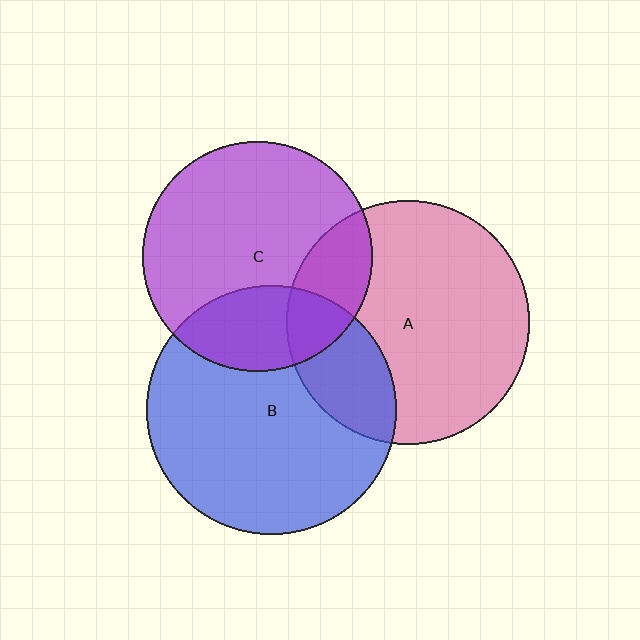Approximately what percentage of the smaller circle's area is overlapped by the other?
Approximately 25%.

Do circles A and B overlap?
Yes.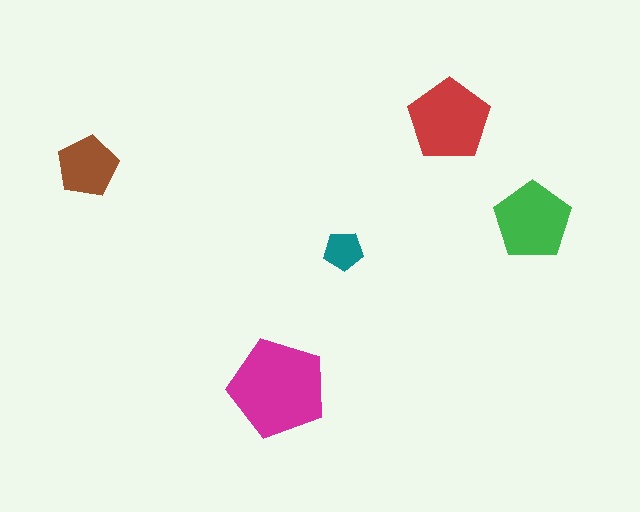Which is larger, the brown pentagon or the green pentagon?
The green one.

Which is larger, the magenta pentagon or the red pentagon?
The magenta one.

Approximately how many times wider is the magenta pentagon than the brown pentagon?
About 1.5 times wider.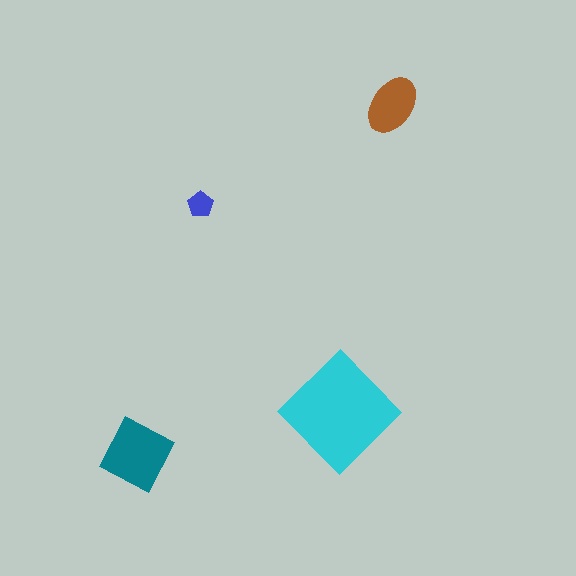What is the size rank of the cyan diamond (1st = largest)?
1st.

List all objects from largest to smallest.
The cyan diamond, the teal square, the brown ellipse, the blue pentagon.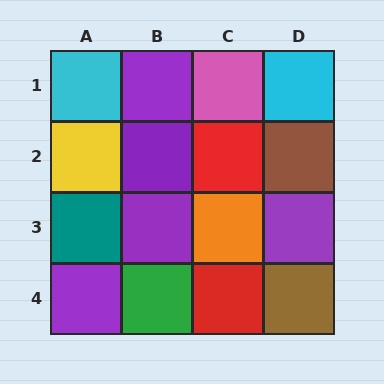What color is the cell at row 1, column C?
Pink.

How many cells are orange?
1 cell is orange.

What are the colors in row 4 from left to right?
Purple, green, red, brown.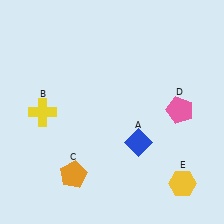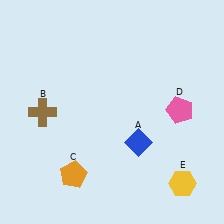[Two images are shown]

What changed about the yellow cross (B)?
In Image 1, B is yellow. In Image 2, it changed to brown.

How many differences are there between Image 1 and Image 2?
There is 1 difference between the two images.